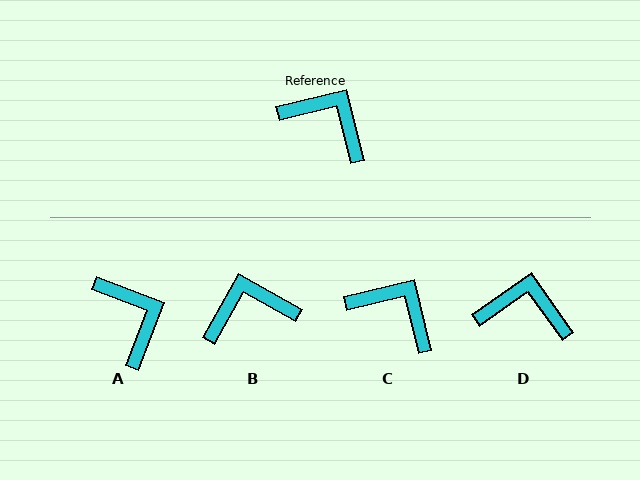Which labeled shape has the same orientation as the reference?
C.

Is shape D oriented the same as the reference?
No, it is off by about 21 degrees.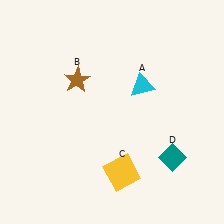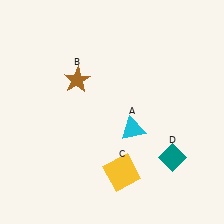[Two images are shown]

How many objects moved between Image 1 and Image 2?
1 object moved between the two images.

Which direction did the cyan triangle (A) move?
The cyan triangle (A) moved down.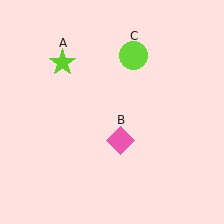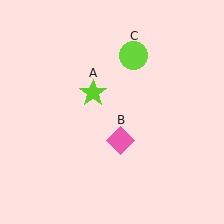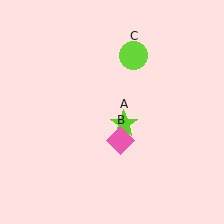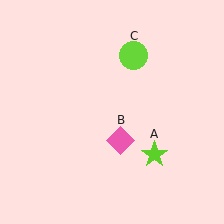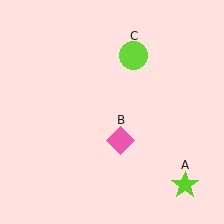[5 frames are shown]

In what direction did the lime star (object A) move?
The lime star (object A) moved down and to the right.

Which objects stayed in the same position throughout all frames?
Pink diamond (object B) and lime circle (object C) remained stationary.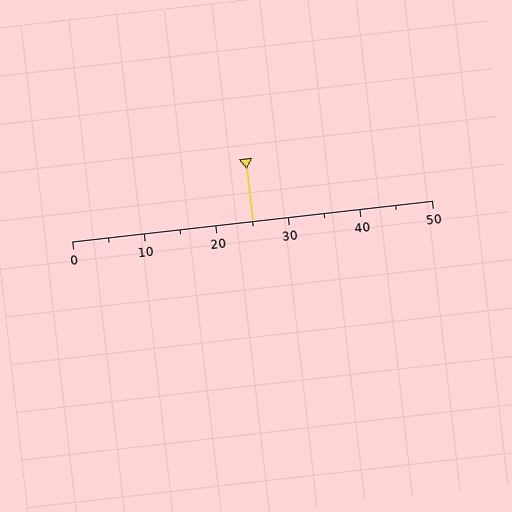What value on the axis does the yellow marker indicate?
The marker indicates approximately 25.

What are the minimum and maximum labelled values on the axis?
The axis runs from 0 to 50.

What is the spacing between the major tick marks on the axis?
The major ticks are spaced 10 apart.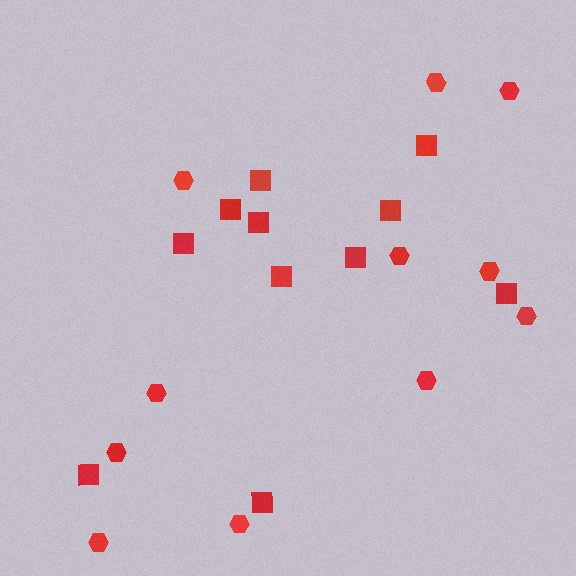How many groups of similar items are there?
There are 2 groups: one group of squares (11) and one group of hexagons (11).